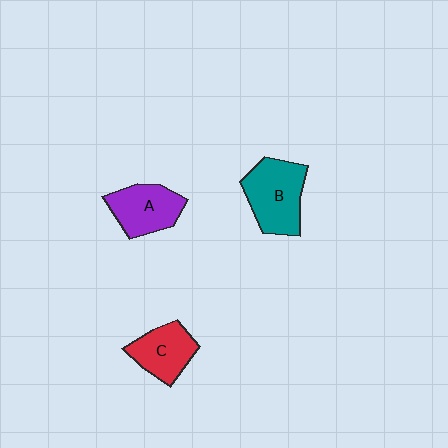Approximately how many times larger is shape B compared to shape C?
Approximately 1.4 times.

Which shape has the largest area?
Shape B (teal).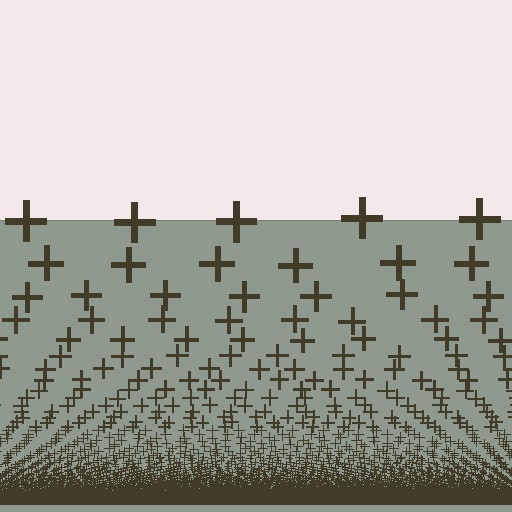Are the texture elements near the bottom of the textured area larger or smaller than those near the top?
Smaller. The gradient is inverted — elements near the bottom are smaller and denser.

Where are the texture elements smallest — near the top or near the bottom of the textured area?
Near the bottom.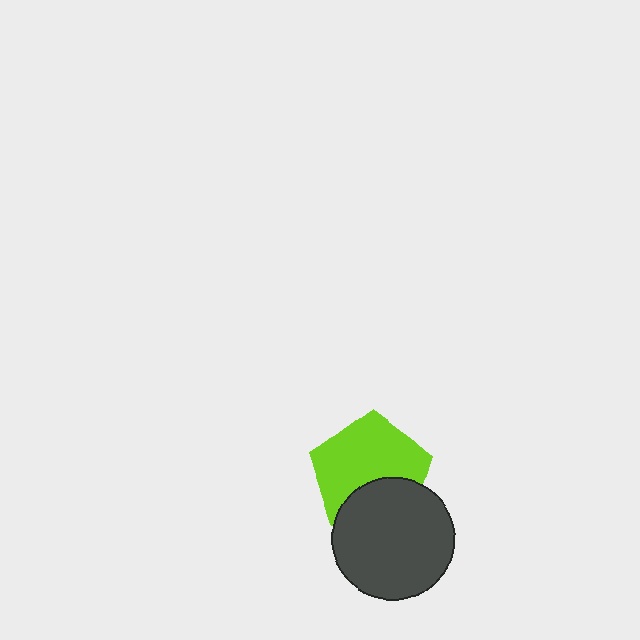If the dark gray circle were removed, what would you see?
You would see the complete lime pentagon.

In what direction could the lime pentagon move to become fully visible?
The lime pentagon could move up. That would shift it out from behind the dark gray circle entirely.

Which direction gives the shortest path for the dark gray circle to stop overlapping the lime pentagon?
Moving down gives the shortest separation.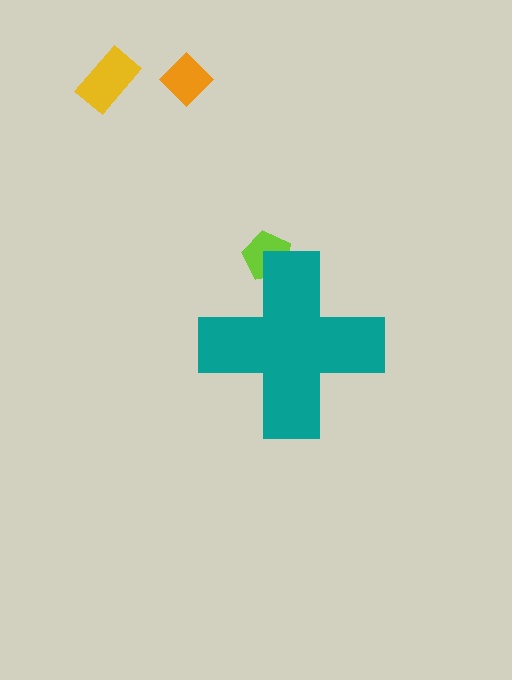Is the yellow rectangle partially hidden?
No, the yellow rectangle is fully visible.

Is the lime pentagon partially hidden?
Yes, the lime pentagon is partially hidden behind the teal cross.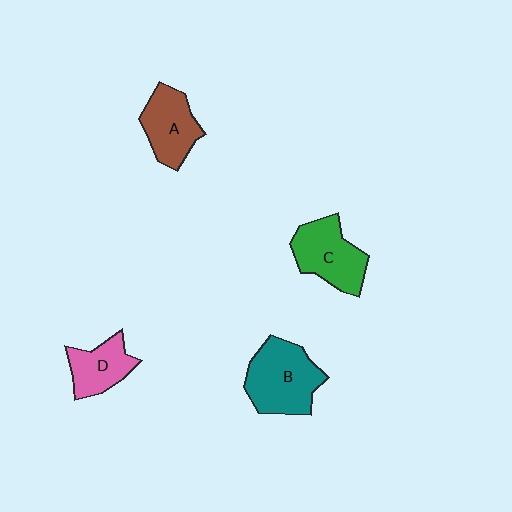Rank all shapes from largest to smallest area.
From largest to smallest: B (teal), C (green), A (brown), D (pink).